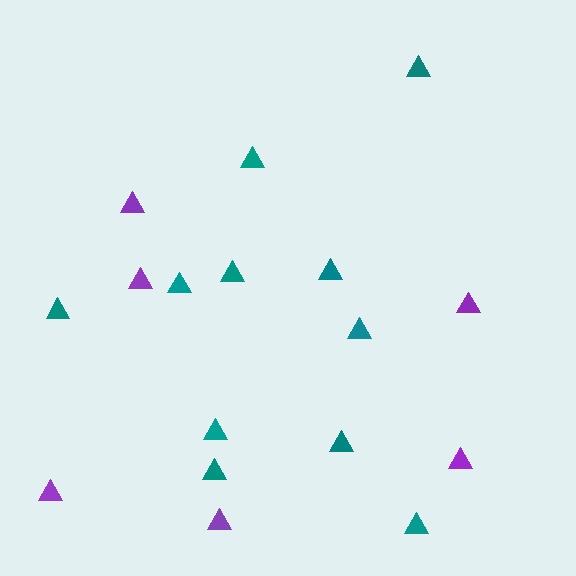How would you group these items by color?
There are 2 groups: one group of teal triangles (11) and one group of purple triangles (6).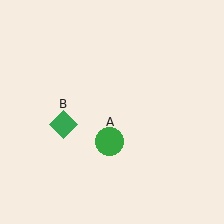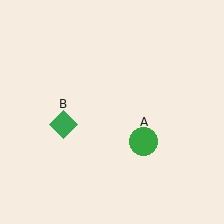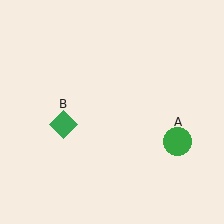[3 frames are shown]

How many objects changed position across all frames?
1 object changed position: green circle (object A).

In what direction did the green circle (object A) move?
The green circle (object A) moved right.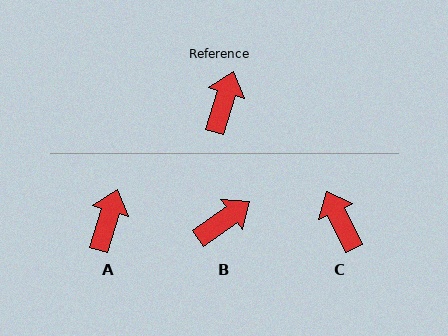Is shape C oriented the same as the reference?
No, it is off by about 43 degrees.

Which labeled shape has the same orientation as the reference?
A.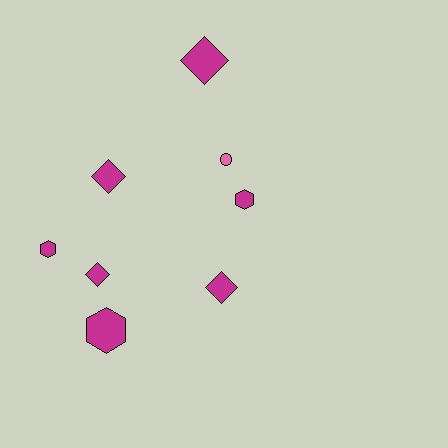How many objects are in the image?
There are 8 objects.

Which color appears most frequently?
Magenta, with 7 objects.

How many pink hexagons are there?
There are no pink hexagons.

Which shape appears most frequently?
Diamond, with 4 objects.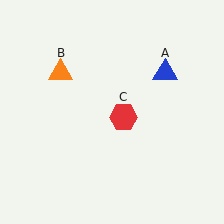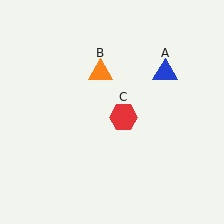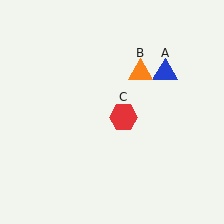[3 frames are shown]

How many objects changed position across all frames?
1 object changed position: orange triangle (object B).